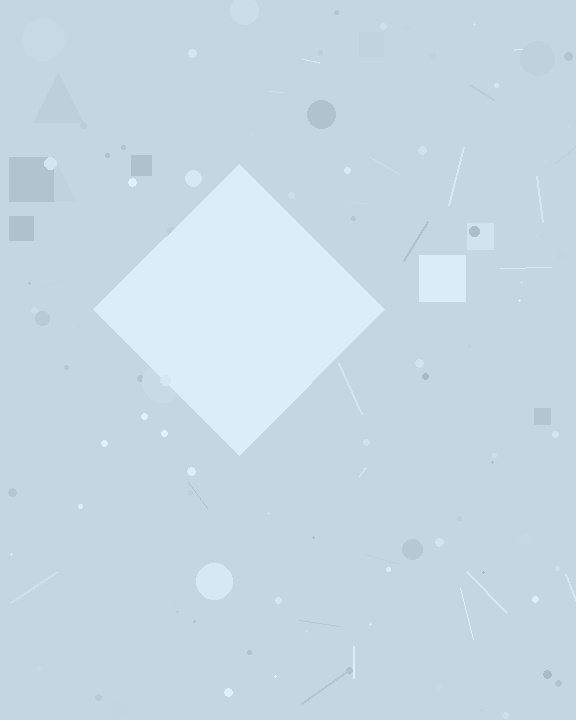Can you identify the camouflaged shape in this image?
The camouflaged shape is a diamond.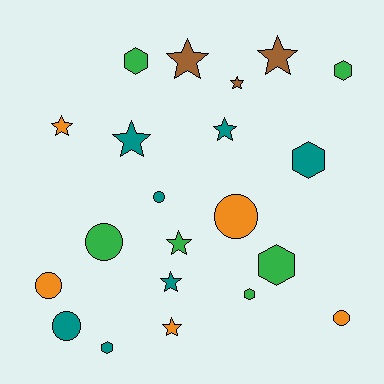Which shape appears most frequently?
Star, with 9 objects.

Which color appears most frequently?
Teal, with 7 objects.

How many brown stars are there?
There are 3 brown stars.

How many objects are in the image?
There are 21 objects.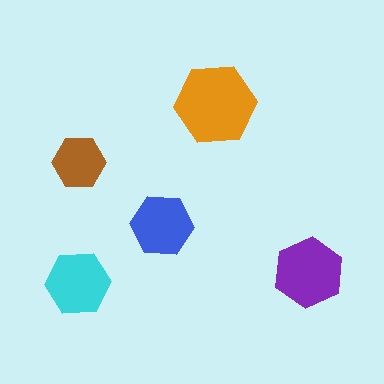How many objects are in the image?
There are 5 objects in the image.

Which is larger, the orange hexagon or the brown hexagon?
The orange one.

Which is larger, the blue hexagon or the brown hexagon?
The blue one.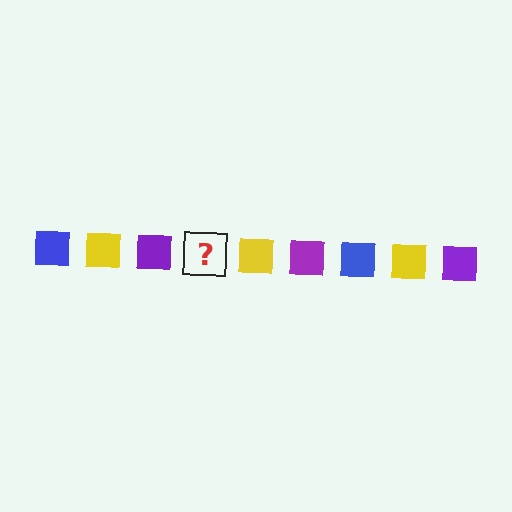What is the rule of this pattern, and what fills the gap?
The rule is that the pattern cycles through blue, yellow, purple squares. The gap should be filled with a blue square.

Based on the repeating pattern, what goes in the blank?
The blank should be a blue square.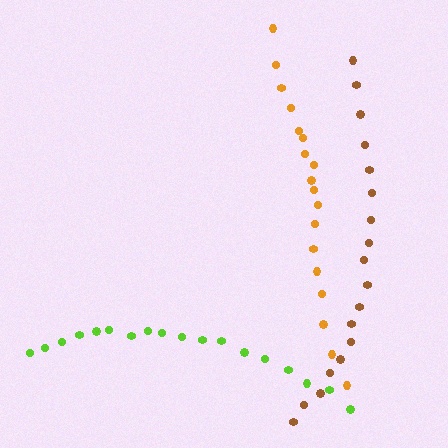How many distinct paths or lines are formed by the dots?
There are 3 distinct paths.